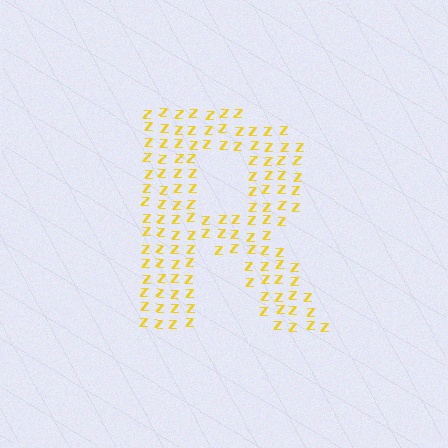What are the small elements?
The small elements are letter Z's.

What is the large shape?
The large shape is the letter R.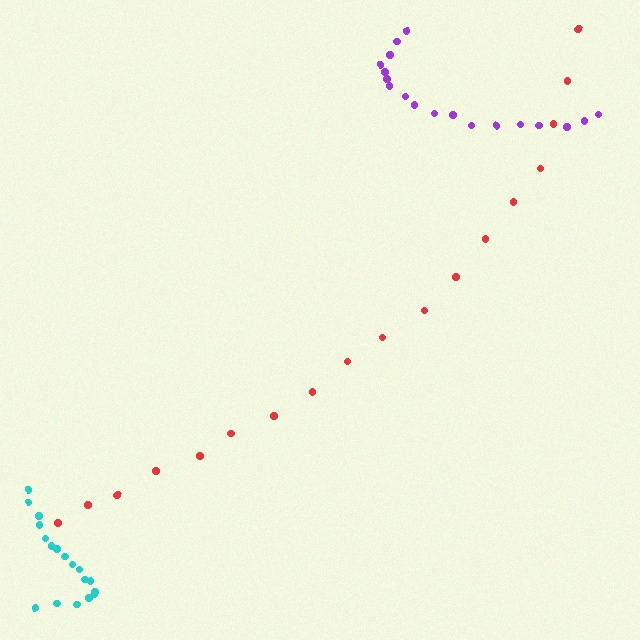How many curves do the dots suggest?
There are 3 distinct paths.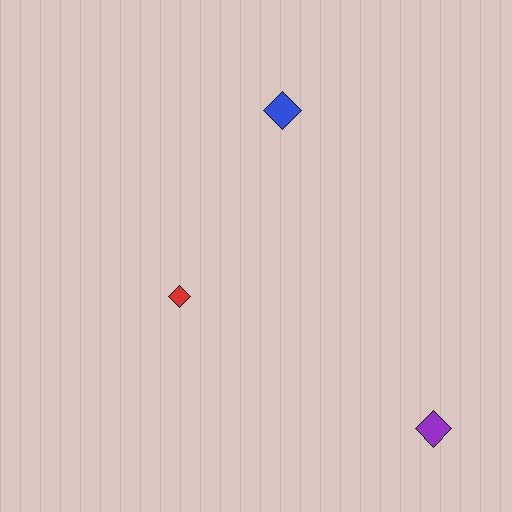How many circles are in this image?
There are no circles.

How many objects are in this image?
There are 3 objects.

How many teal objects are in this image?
There are no teal objects.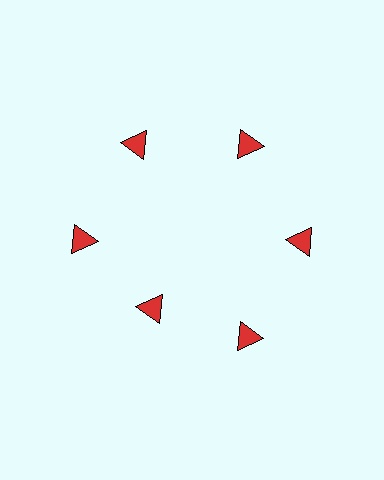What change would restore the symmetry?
The symmetry would be restored by moving it outward, back onto the ring so that all 6 triangles sit at equal angles and equal distance from the center.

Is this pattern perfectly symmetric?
No. The 6 red triangles are arranged in a ring, but one element near the 7 o'clock position is pulled inward toward the center, breaking the 6-fold rotational symmetry.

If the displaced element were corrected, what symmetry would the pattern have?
It would have 6-fold rotational symmetry — the pattern would map onto itself every 60 degrees.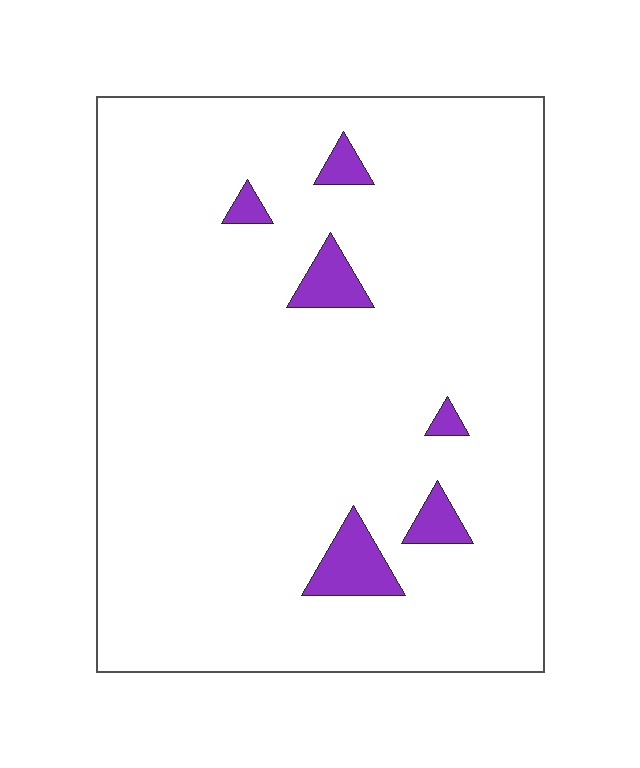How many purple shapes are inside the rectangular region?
6.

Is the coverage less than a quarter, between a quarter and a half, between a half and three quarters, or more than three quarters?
Less than a quarter.